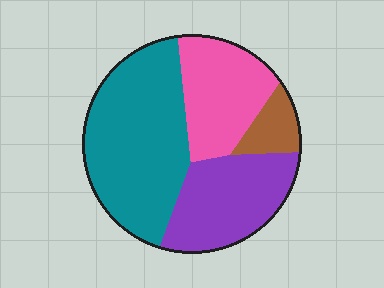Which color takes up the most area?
Teal, at roughly 45%.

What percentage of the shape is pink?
Pink covers around 25% of the shape.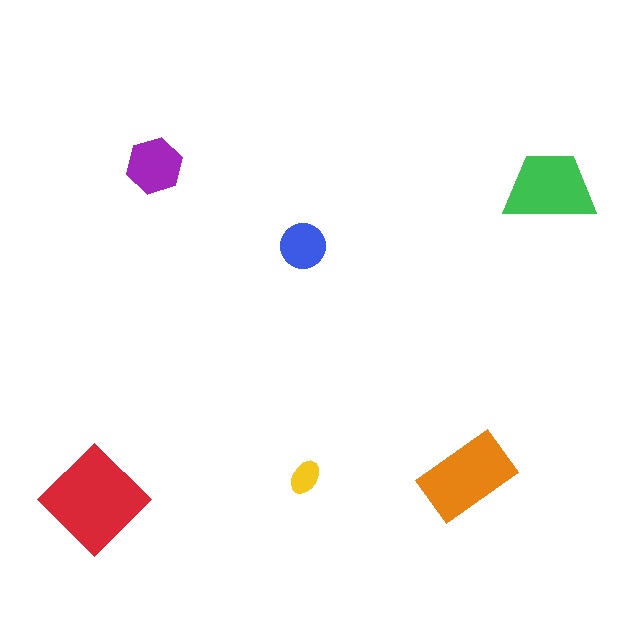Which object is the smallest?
The yellow ellipse.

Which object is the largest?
The red diamond.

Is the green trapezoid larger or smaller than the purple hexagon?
Larger.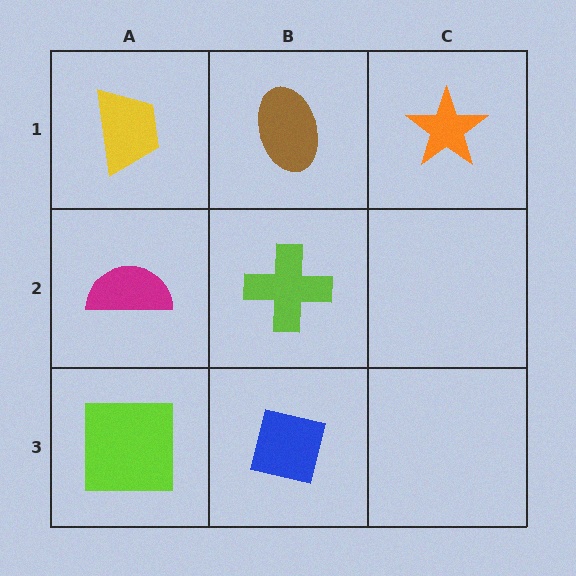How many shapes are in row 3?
2 shapes.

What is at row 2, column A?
A magenta semicircle.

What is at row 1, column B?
A brown ellipse.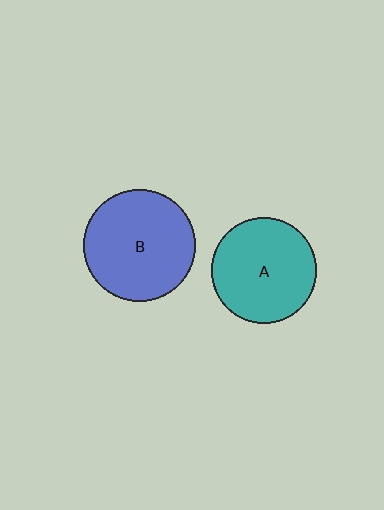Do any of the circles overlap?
No, none of the circles overlap.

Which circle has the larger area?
Circle B (blue).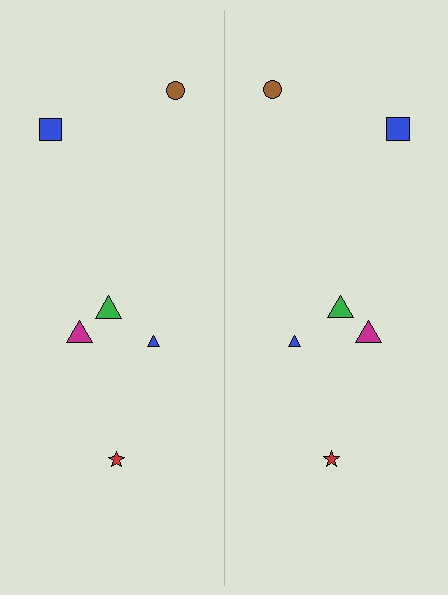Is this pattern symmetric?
Yes, this pattern has bilateral (reflection) symmetry.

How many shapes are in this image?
There are 12 shapes in this image.